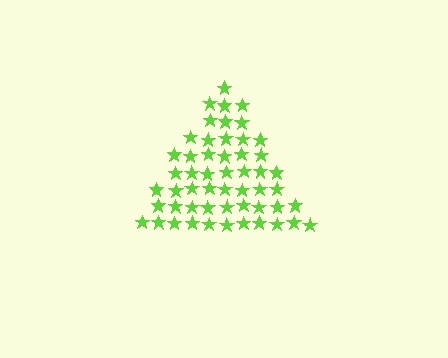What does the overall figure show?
The overall figure shows a triangle.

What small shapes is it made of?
It is made of small stars.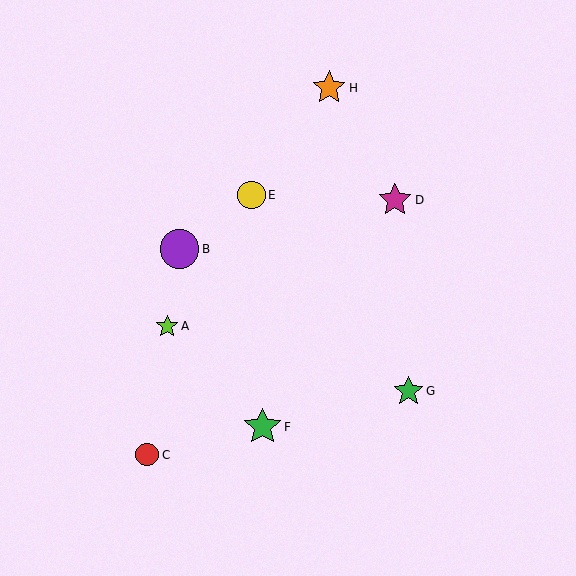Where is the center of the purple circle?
The center of the purple circle is at (179, 249).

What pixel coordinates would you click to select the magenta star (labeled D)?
Click at (395, 200) to select the magenta star D.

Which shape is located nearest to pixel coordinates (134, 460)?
The red circle (labeled C) at (147, 455) is nearest to that location.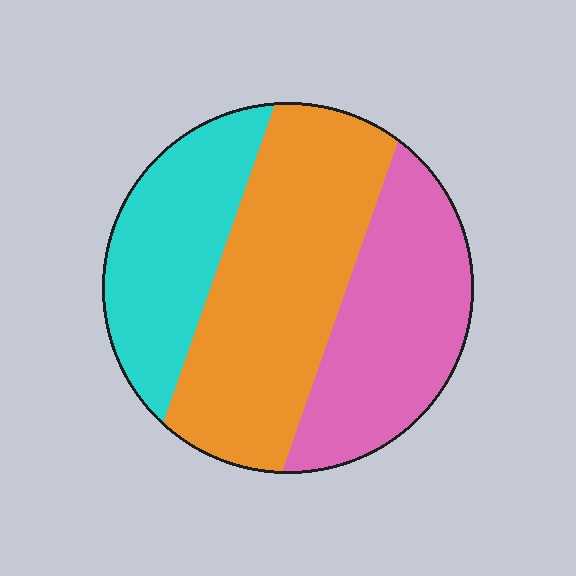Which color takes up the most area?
Orange, at roughly 45%.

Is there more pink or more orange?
Orange.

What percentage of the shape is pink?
Pink takes up between a sixth and a third of the shape.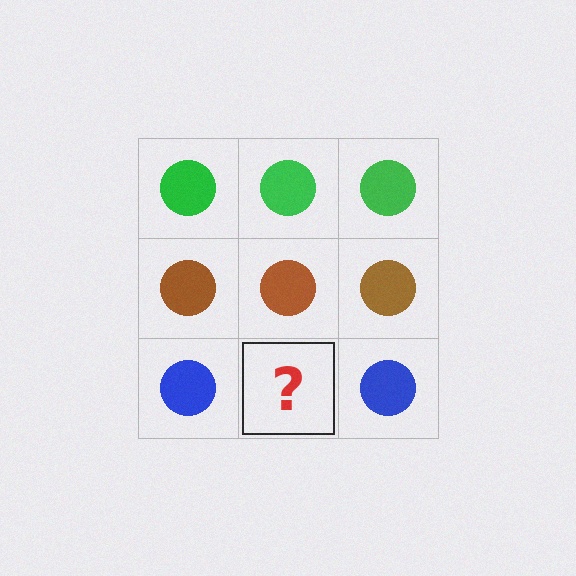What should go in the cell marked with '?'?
The missing cell should contain a blue circle.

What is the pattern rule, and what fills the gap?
The rule is that each row has a consistent color. The gap should be filled with a blue circle.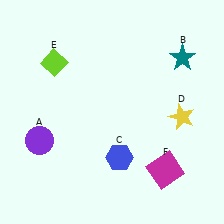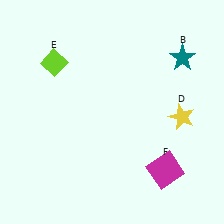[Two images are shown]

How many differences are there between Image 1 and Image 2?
There are 2 differences between the two images.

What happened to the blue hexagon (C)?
The blue hexagon (C) was removed in Image 2. It was in the bottom-right area of Image 1.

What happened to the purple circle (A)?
The purple circle (A) was removed in Image 2. It was in the bottom-left area of Image 1.